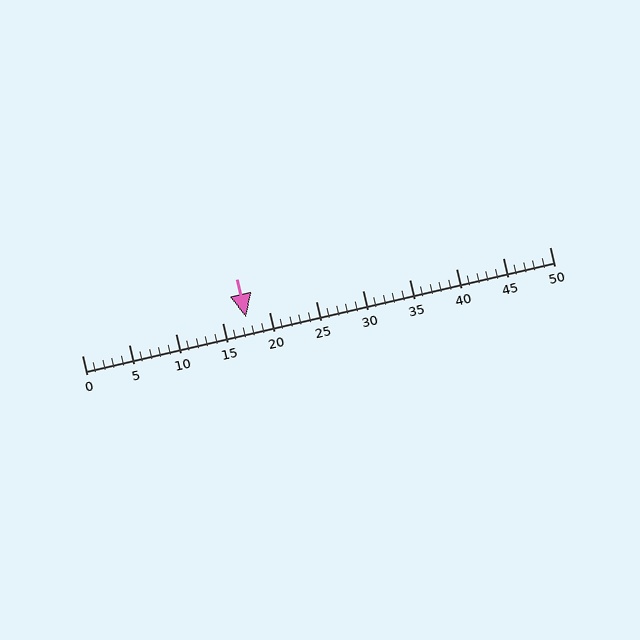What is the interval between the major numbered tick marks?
The major tick marks are spaced 5 units apart.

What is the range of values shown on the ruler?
The ruler shows values from 0 to 50.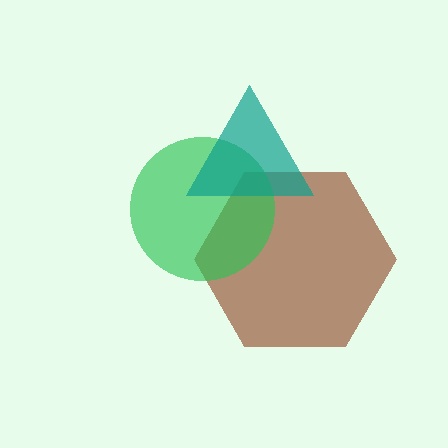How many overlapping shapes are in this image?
There are 3 overlapping shapes in the image.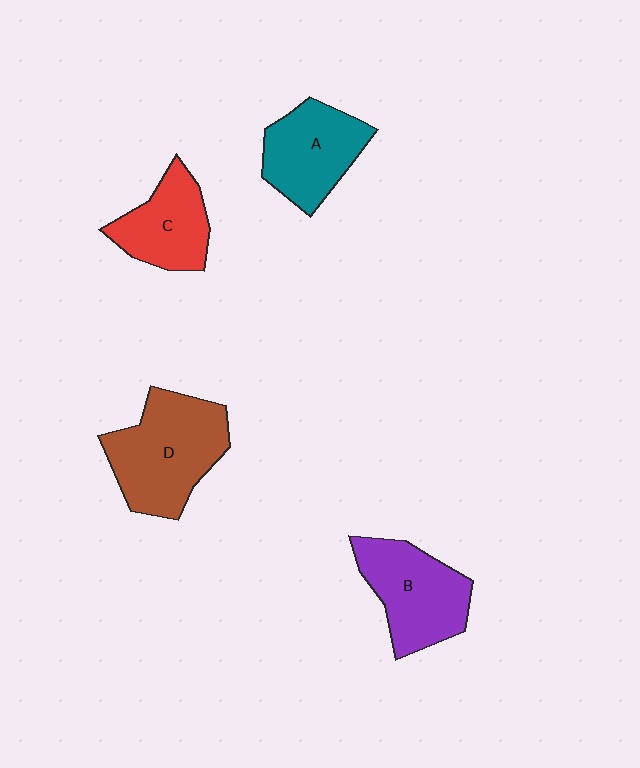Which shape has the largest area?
Shape D (brown).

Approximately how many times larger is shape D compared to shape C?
Approximately 1.5 times.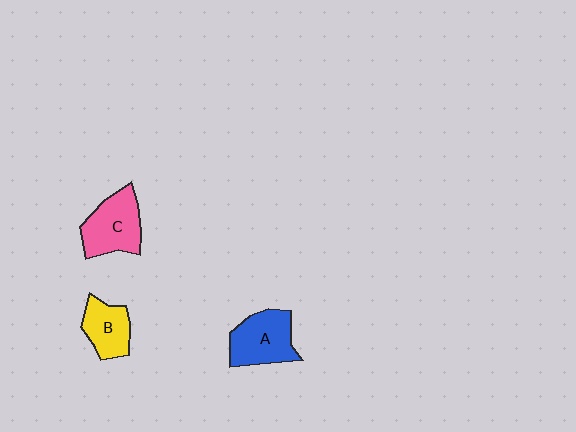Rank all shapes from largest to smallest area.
From largest to smallest: C (pink), A (blue), B (yellow).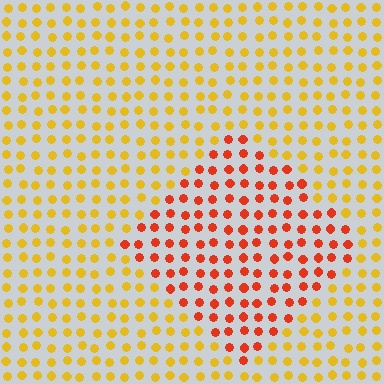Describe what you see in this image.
The image is filled with small yellow elements in a uniform arrangement. A diamond-shaped region is visible where the elements are tinted to a slightly different hue, forming a subtle color boundary.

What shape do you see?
I see a diamond.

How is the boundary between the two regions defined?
The boundary is defined purely by a slight shift in hue (about 41 degrees). Spacing, size, and orientation are identical on both sides.